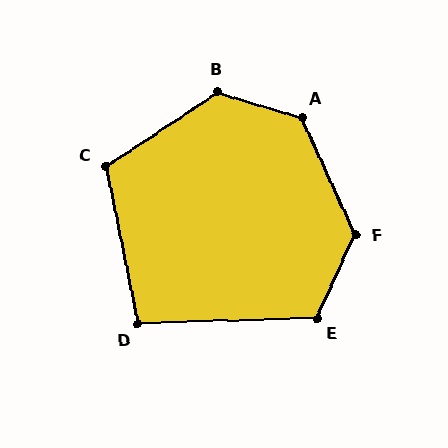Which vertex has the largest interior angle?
A, at approximately 131 degrees.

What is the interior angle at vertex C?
Approximately 112 degrees (obtuse).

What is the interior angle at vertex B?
Approximately 130 degrees (obtuse).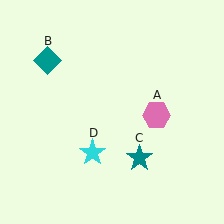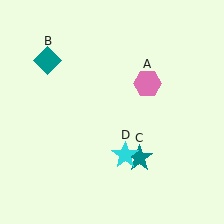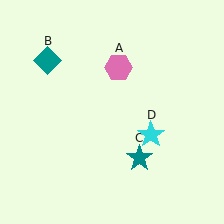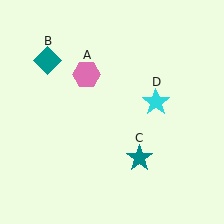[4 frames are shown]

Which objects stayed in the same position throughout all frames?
Teal diamond (object B) and teal star (object C) remained stationary.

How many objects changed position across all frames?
2 objects changed position: pink hexagon (object A), cyan star (object D).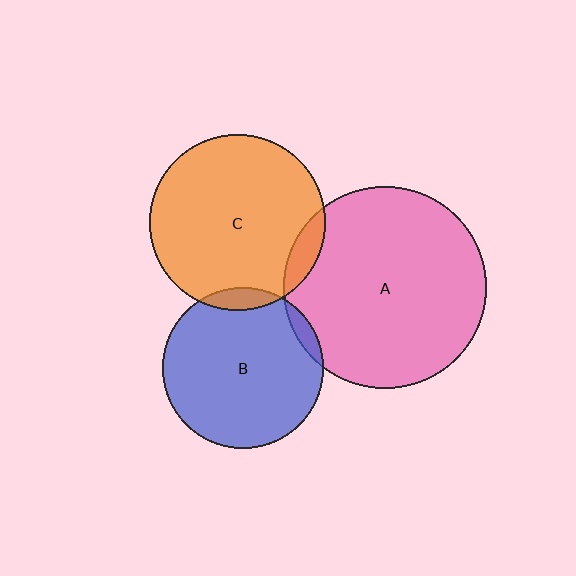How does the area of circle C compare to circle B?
Approximately 1.2 times.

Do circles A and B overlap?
Yes.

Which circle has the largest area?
Circle A (pink).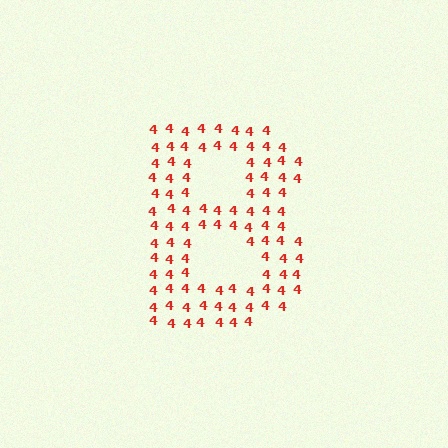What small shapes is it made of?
It is made of small digit 4's.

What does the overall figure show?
The overall figure shows the letter B.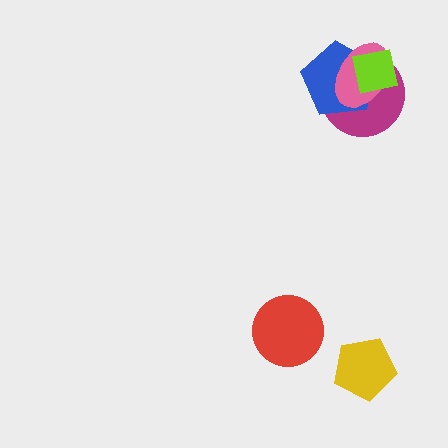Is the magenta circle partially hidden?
Yes, it is partially covered by another shape.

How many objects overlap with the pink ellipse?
3 objects overlap with the pink ellipse.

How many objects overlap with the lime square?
3 objects overlap with the lime square.